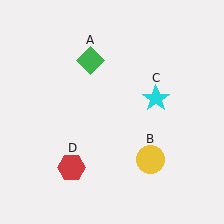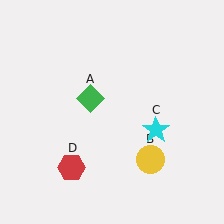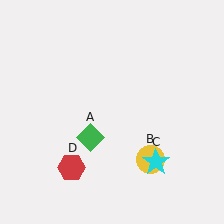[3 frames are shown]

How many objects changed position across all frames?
2 objects changed position: green diamond (object A), cyan star (object C).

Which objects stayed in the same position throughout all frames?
Yellow circle (object B) and red hexagon (object D) remained stationary.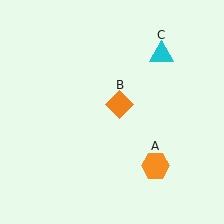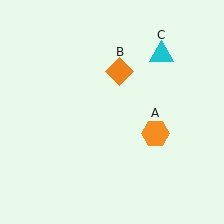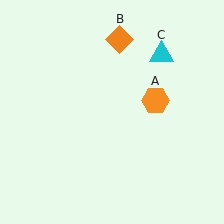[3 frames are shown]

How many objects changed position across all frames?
2 objects changed position: orange hexagon (object A), orange diamond (object B).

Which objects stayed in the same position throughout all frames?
Cyan triangle (object C) remained stationary.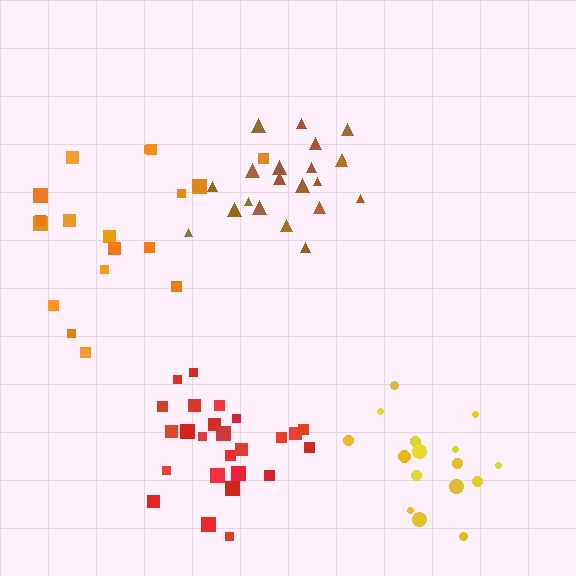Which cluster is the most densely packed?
Red.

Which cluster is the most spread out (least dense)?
Orange.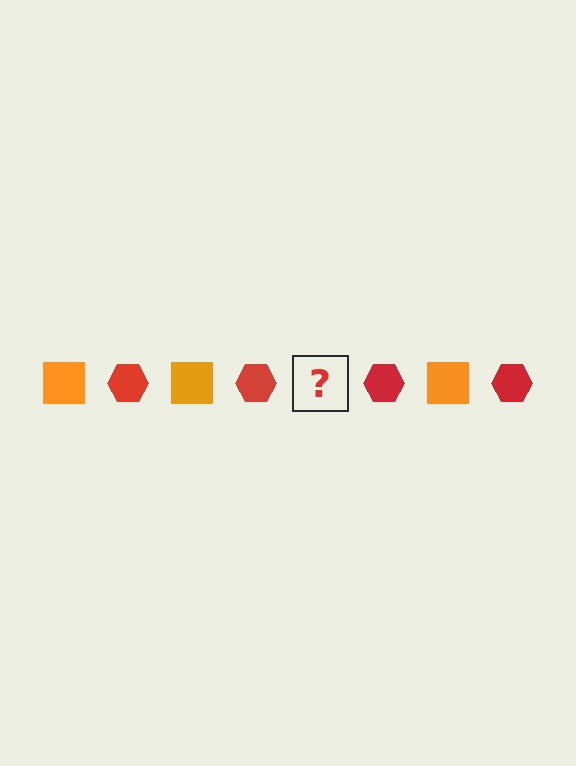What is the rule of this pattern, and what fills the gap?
The rule is that the pattern alternates between orange square and red hexagon. The gap should be filled with an orange square.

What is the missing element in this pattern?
The missing element is an orange square.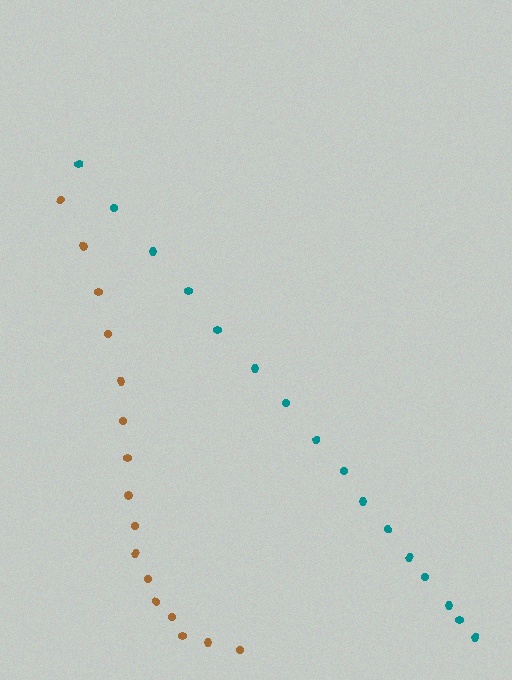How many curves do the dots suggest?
There are 2 distinct paths.